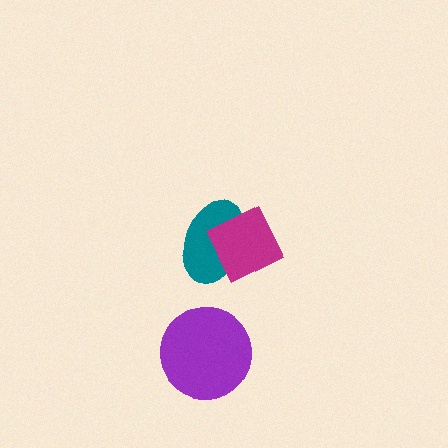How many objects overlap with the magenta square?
1 object overlaps with the magenta square.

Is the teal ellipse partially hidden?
Yes, it is partially covered by another shape.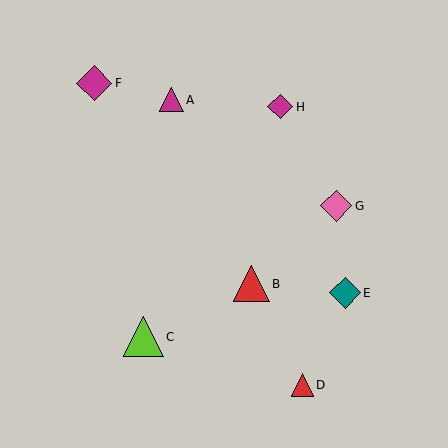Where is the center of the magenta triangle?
The center of the magenta triangle is at (171, 100).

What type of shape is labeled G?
Shape G is a pink diamond.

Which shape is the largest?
The lime triangle (labeled C) is the largest.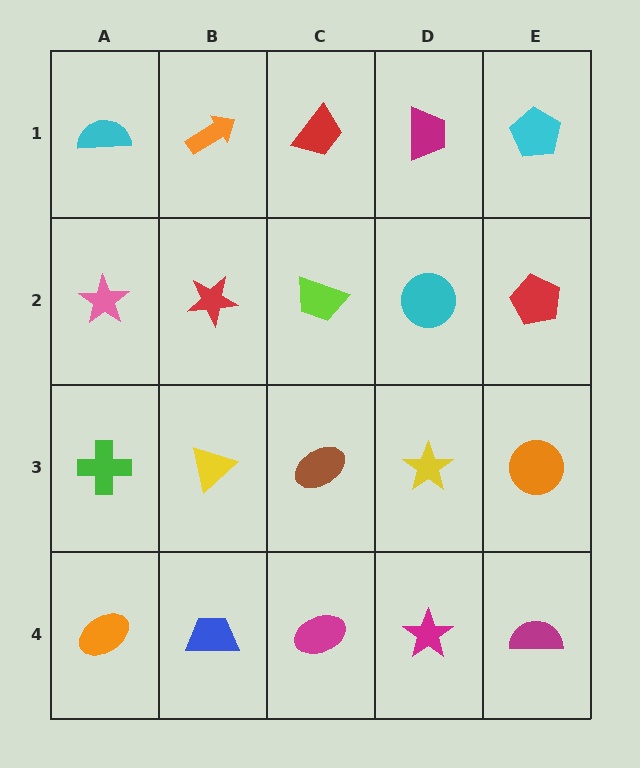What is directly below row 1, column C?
A lime trapezoid.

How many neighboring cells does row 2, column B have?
4.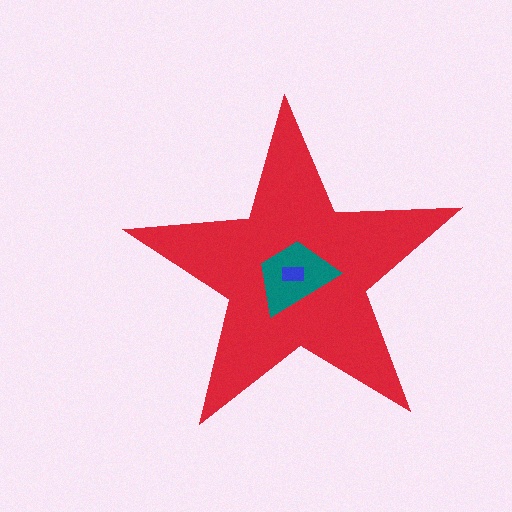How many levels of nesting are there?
3.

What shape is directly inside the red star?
The teal trapezoid.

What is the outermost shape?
The red star.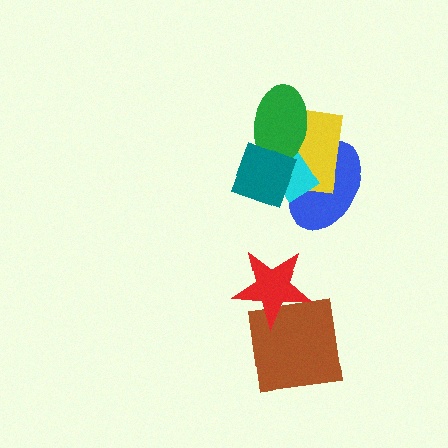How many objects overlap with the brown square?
1 object overlaps with the brown square.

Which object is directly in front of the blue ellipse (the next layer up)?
The yellow rectangle is directly in front of the blue ellipse.